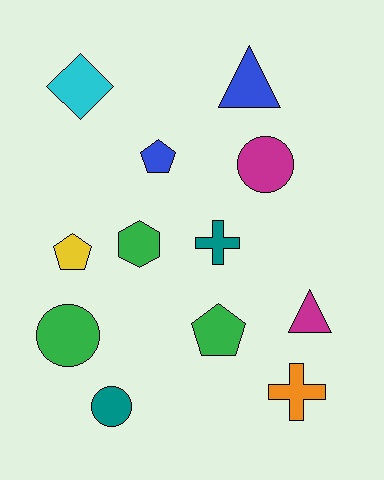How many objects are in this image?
There are 12 objects.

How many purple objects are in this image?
There are no purple objects.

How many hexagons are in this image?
There is 1 hexagon.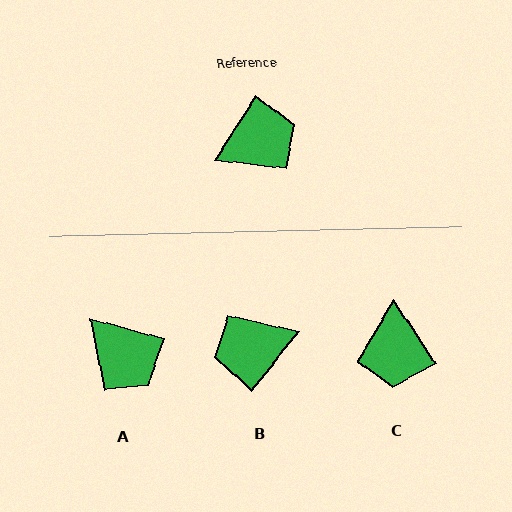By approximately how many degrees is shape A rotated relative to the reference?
Approximately 73 degrees clockwise.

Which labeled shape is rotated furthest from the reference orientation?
B, about 174 degrees away.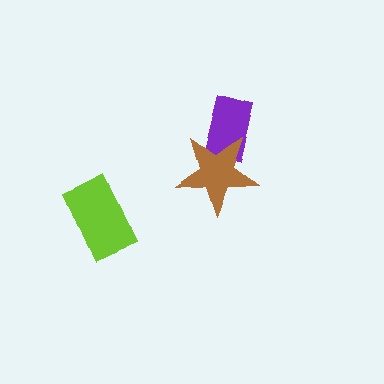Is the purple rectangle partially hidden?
Yes, it is partially covered by another shape.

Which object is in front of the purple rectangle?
The brown star is in front of the purple rectangle.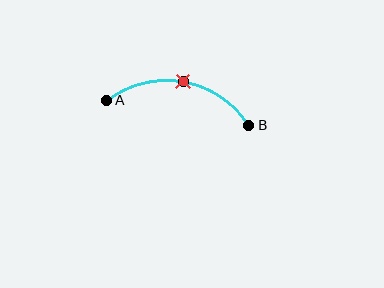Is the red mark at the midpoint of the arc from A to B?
Yes. The red mark lies on the arc at equal arc-length from both A and B — it is the arc midpoint.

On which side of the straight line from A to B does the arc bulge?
The arc bulges above the straight line connecting A and B.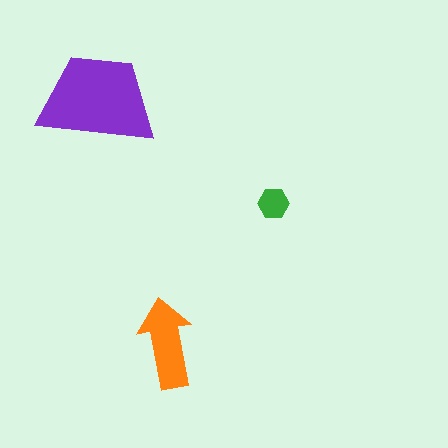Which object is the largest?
The purple trapezoid.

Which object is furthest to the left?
The purple trapezoid is leftmost.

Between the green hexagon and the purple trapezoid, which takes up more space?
The purple trapezoid.